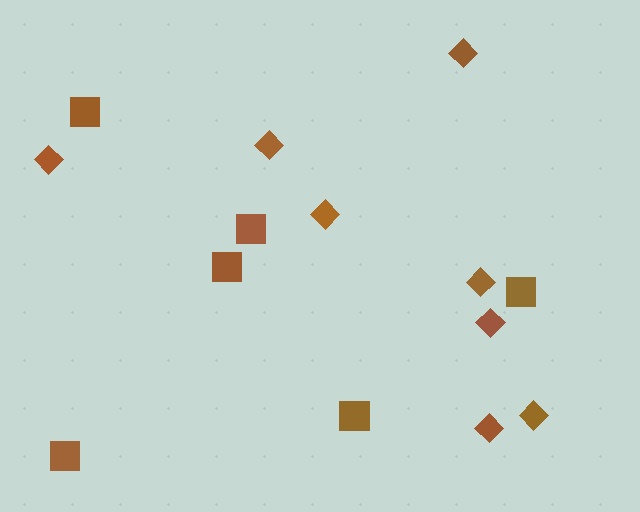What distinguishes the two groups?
There are 2 groups: one group of diamonds (8) and one group of squares (6).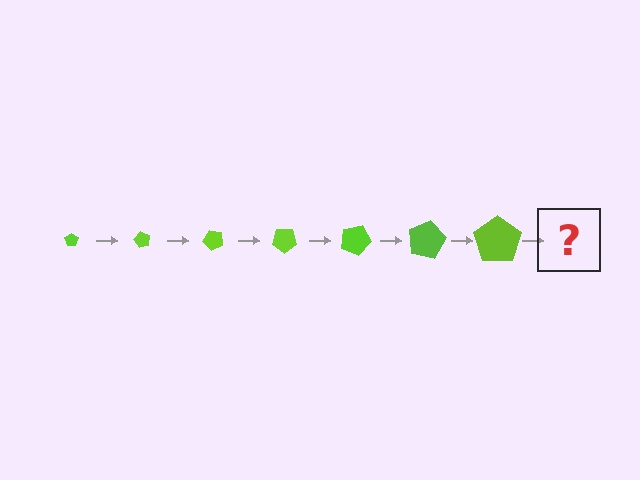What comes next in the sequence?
The next element should be a pentagon, larger than the previous one and rotated 420 degrees from the start.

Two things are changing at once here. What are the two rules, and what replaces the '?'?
The two rules are that the pentagon grows larger each step and it rotates 60 degrees each step. The '?' should be a pentagon, larger than the previous one and rotated 420 degrees from the start.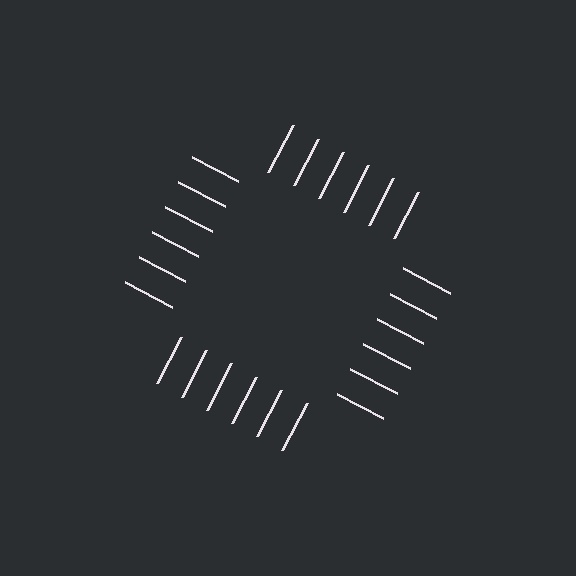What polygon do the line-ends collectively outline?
An illusory square — the line segments terminate on its edges but no continuous stroke is drawn.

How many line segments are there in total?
24 — 6 along each of the 4 edges.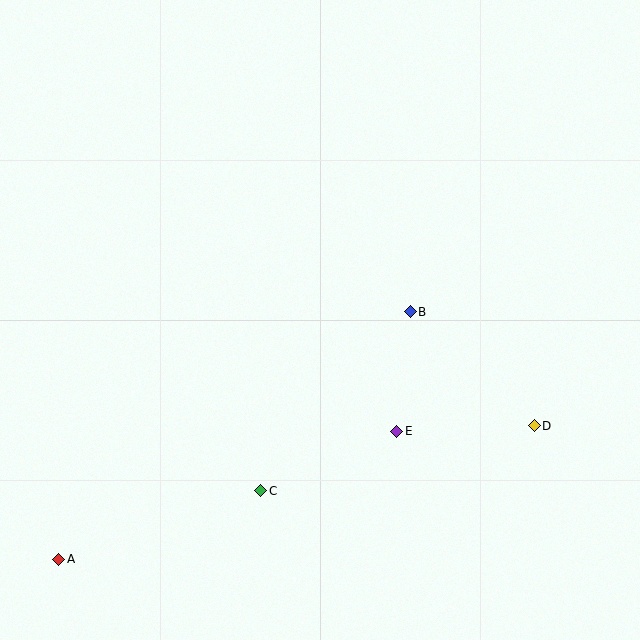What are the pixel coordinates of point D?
Point D is at (534, 426).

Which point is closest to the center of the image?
Point B at (410, 312) is closest to the center.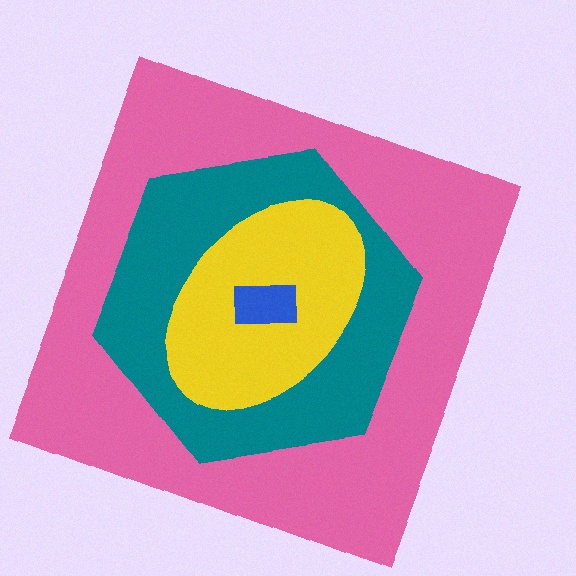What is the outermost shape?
The pink square.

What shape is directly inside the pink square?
The teal hexagon.